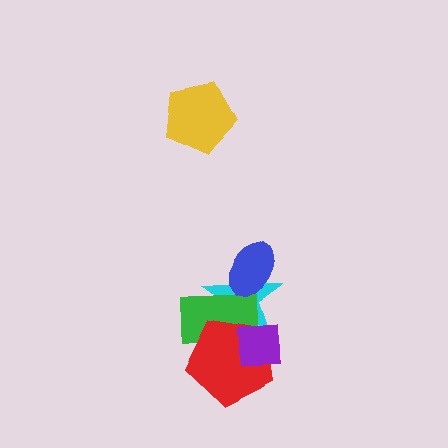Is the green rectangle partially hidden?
Yes, it is partially covered by another shape.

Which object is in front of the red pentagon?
The purple square is in front of the red pentagon.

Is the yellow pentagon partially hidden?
No, no other shape covers it.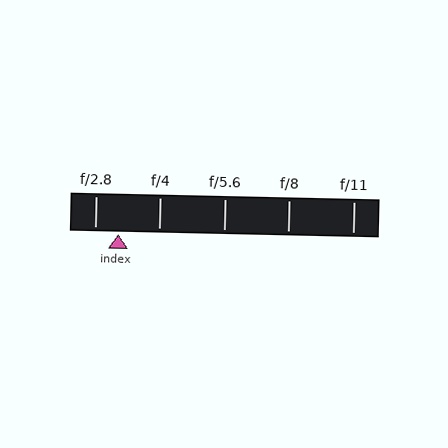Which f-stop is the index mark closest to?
The index mark is closest to f/2.8.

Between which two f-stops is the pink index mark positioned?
The index mark is between f/2.8 and f/4.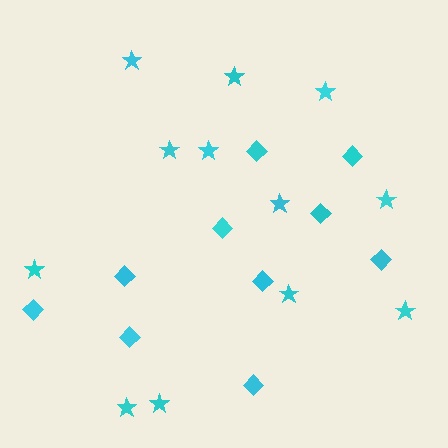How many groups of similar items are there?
There are 2 groups: one group of stars (12) and one group of diamonds (10).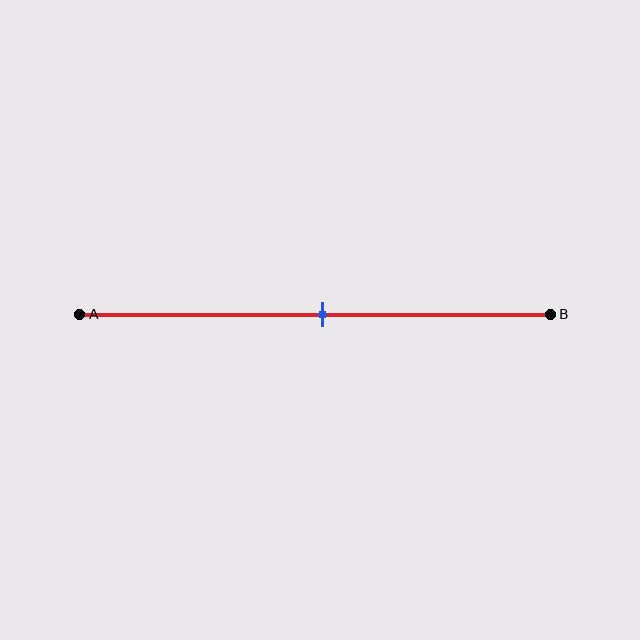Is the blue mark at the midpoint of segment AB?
Yes, the mark is approximately at the midpoint.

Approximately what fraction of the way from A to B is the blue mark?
The blue mark is approximately 50% of the way from A to B.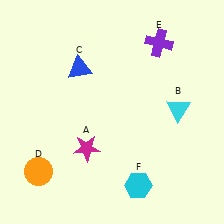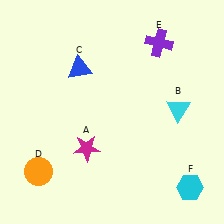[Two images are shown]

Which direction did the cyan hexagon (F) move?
The cyan hexagon (F) moved right.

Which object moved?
The cyan hexagon (F) moved right.